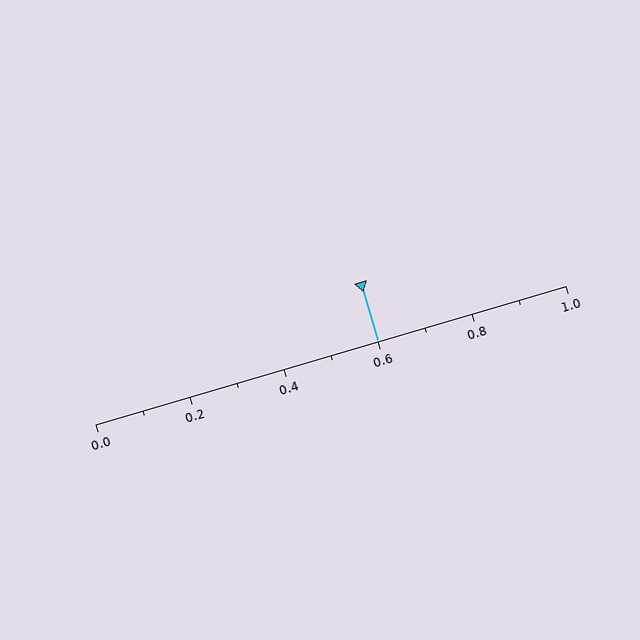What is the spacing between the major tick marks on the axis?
The major ticks are spaced 0.2 apart.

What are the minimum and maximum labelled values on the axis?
The axis runs from 0.0 to 1.0.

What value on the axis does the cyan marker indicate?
The marker indicates approximately 0.6.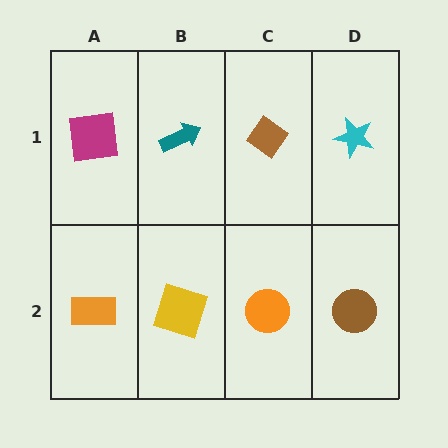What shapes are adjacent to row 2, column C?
A brown diamond (row 1, column C), a yellow square (row 2, column B), a brown circle (row 2, column D).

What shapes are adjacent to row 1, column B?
A yellow square (row 2, column B), a magenta square (row 1, column A), a brown diamond (row 1, column C).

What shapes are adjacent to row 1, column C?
An orange circle (row 2, column C), a teal arrow (row 1, column B), a cyan star (row 1, column D).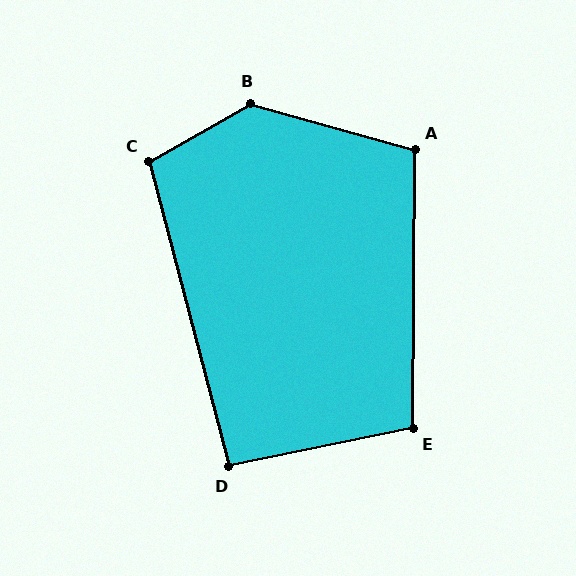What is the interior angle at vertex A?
Approximately 105 degrees (obtuse).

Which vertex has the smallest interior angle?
D, at approximately 93 degrees.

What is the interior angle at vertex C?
Approximately 105 degrees (obtuse).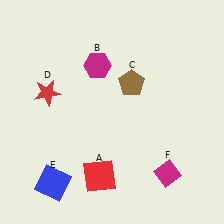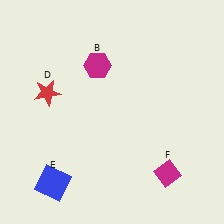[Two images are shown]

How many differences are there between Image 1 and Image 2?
There are 2 differences between the two images.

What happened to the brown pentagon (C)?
The brown pentagon (C) was removed in Image 2. It was in the top-right area of Image 1.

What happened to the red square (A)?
The red square (A) was removed in Image 2. It was in the bottom-left area of Image 1.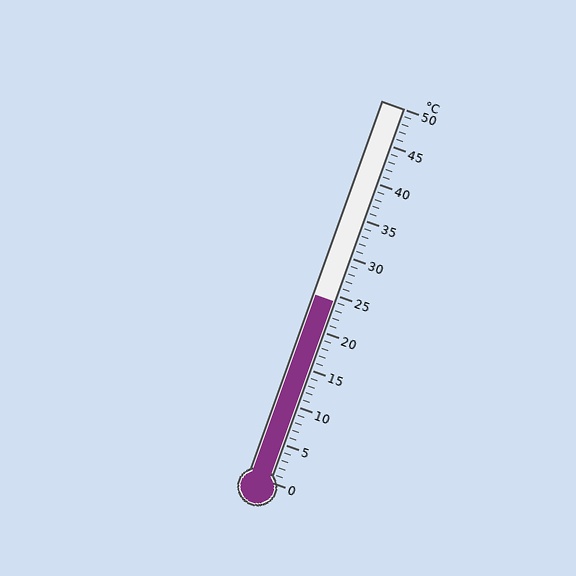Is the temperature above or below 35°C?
The temperature is below 35°C.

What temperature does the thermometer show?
The thermometer shows approximately 24°C.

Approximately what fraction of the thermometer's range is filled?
The thermometer is filled to approximately 50% of its range.